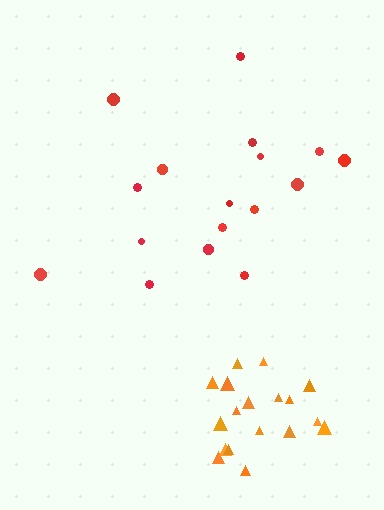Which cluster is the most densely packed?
Orange.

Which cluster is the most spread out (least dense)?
Red.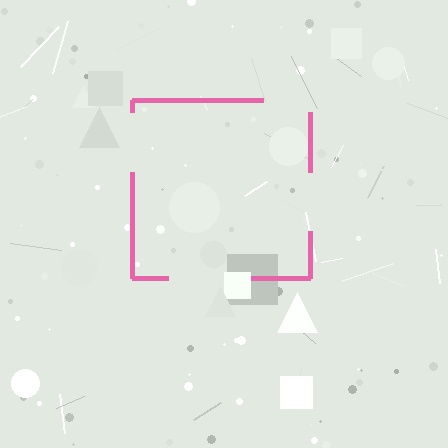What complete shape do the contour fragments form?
The contour fragments form a square.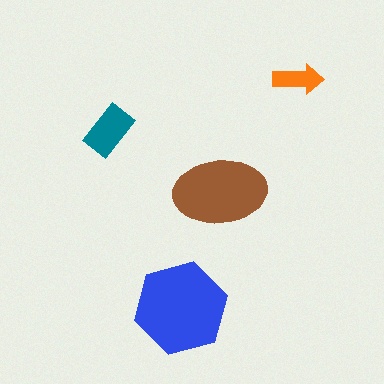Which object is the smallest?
The orange arrow.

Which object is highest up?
The orange arrow is topmost.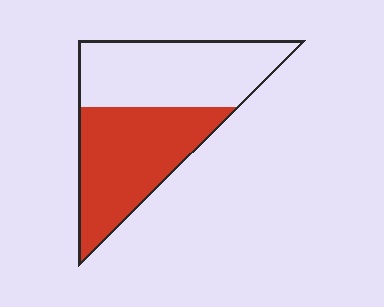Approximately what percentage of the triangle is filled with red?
Approximately 50%.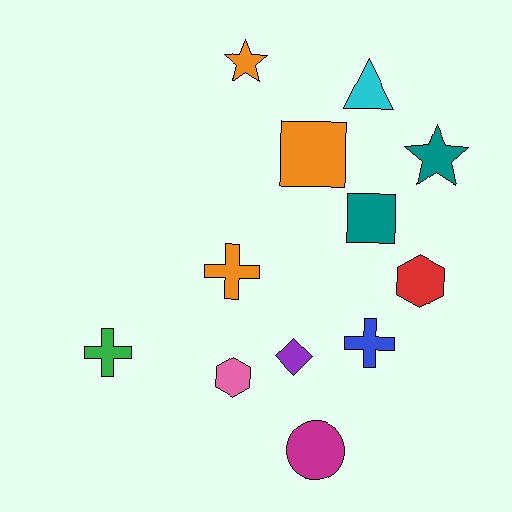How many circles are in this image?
There is 1 circle.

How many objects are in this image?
There are 12 objects.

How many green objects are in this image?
There is 1 green object.